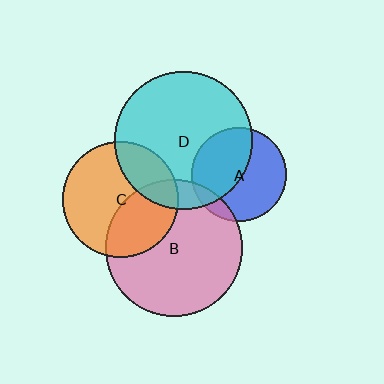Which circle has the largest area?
Circle D (cyan).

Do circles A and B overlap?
Yes.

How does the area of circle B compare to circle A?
Approximately 2.1 times.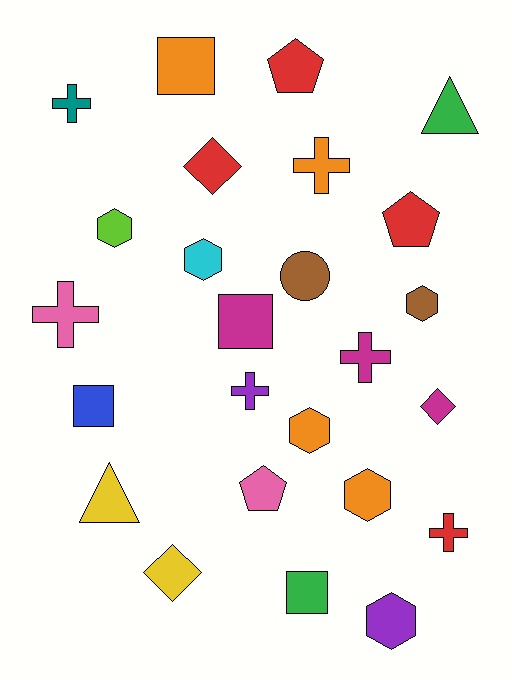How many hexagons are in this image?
There are 6 hexagons.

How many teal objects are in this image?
There is 1 teal object.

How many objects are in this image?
There are 25 objects.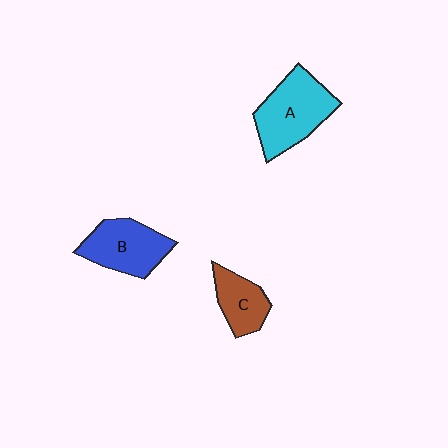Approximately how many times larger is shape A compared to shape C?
Approximately 1.7 times.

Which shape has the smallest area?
Shape C (brown).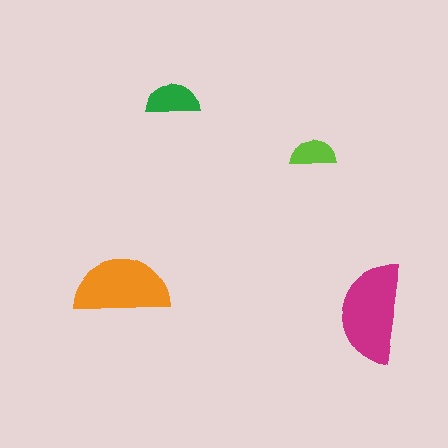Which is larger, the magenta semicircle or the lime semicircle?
The magenta one.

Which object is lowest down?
The magenta semicircle is bottommost.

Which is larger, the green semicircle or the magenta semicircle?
The magenta one.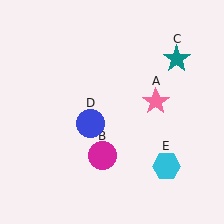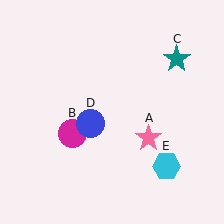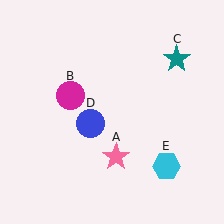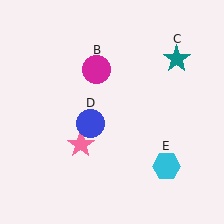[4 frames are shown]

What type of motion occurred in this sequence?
The pink star (object A), magenta circle (object B) rotated clockwise around the center of the scene.